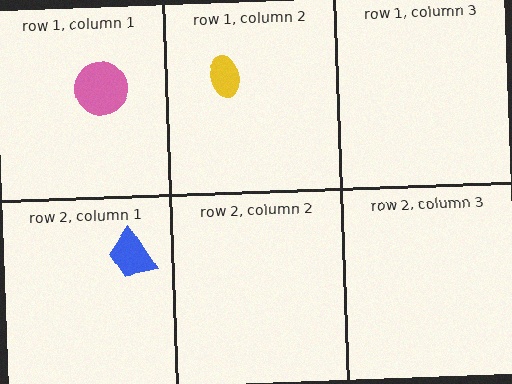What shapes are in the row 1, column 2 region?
The yellow ellipse.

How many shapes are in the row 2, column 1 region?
1.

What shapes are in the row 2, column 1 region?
The blue trapezoid.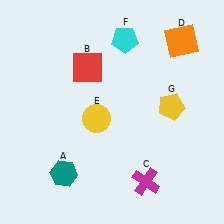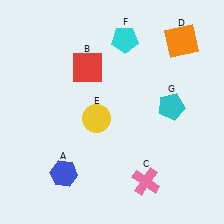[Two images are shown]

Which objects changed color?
A changed from teal to blue. C changed from magenta to pink. G changed from yellow to cyan.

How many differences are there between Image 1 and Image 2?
There are 3 differences between the two images.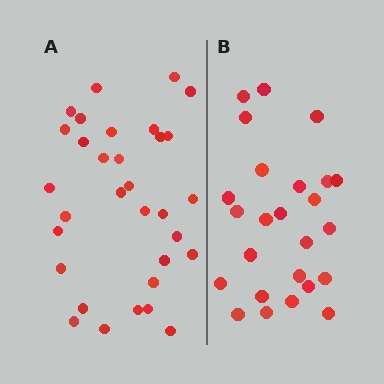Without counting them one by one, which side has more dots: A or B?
Region A (the left region) has more dots.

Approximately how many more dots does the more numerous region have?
Region A has roughly 8 or so more dots than region B.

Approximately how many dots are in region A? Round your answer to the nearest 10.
About 30 dots. (The exact count is 32, which rounds to 30.)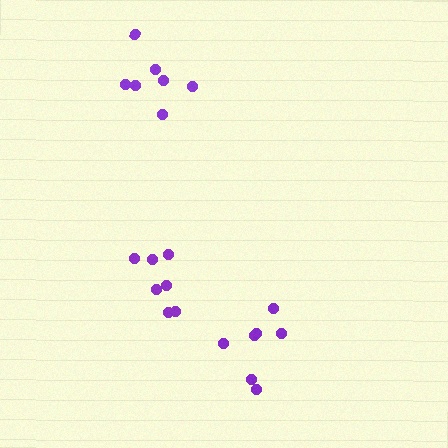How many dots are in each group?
Group 1: 7 dots, Group 2: 7 dots, Group 3: 7 dots (21 total).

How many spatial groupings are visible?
There are 3 spatial groupings.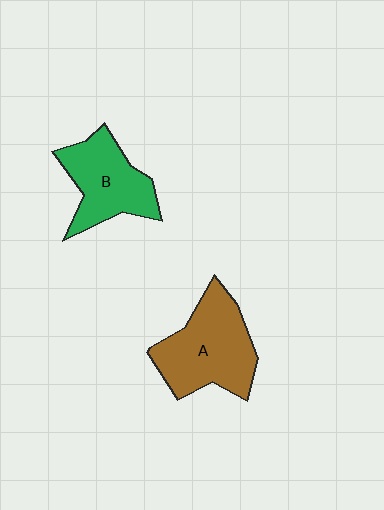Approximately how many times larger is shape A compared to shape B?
Approximately 1.2 times.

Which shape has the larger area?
Shape A (brown).